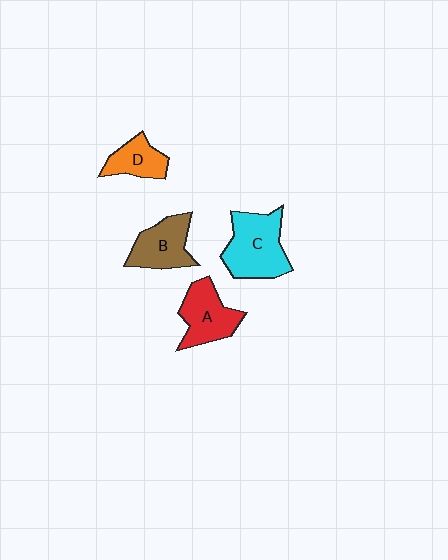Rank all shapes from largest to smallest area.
From largest to smallest: C (cyan), A (red), B (brown), D (orange).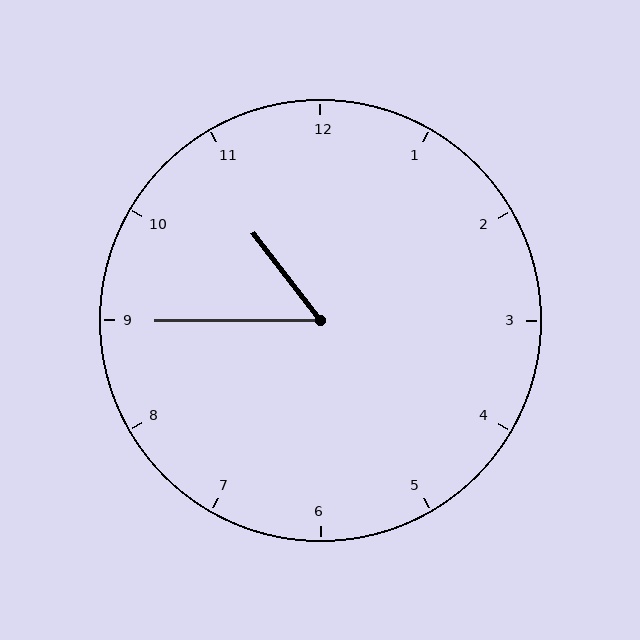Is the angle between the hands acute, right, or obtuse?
It is acute.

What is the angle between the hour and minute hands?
Approximately 52 degrees.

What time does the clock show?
10:45.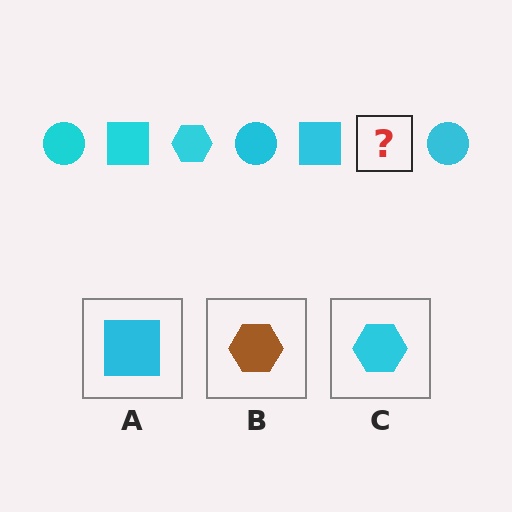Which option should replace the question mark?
Option C.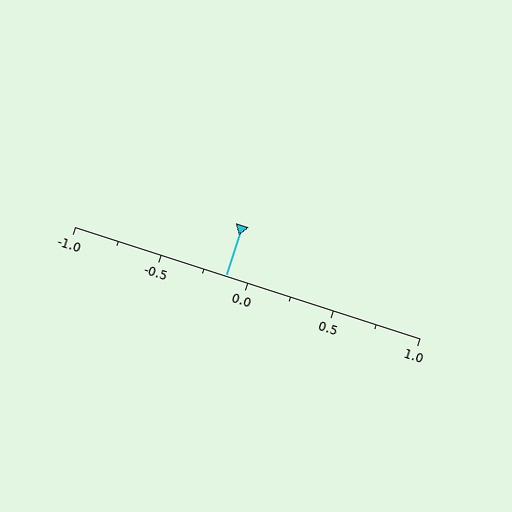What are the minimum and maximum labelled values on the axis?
The axis runs from -1.0 to 1.0.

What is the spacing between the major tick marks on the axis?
The major ticks are spaced 0.5 apart.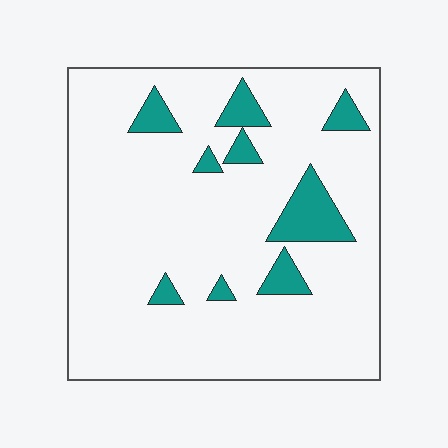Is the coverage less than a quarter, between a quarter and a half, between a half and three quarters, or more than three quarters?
Less than a quarter.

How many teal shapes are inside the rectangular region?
9.